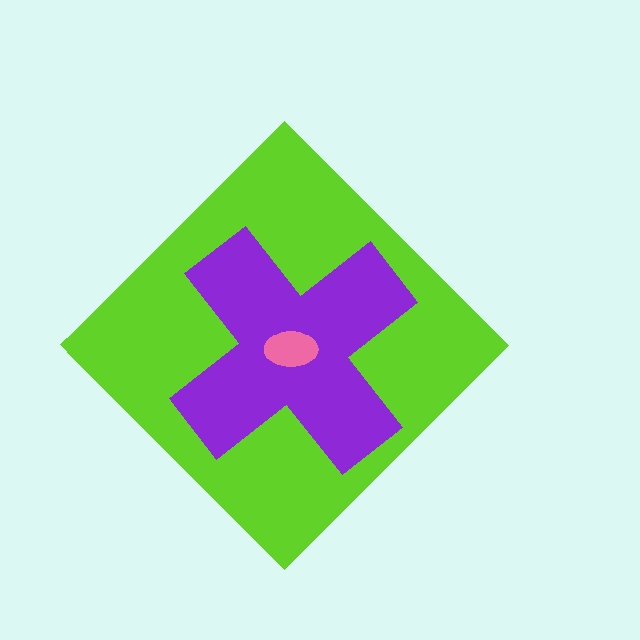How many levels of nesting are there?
3.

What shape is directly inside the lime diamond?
The purple cross.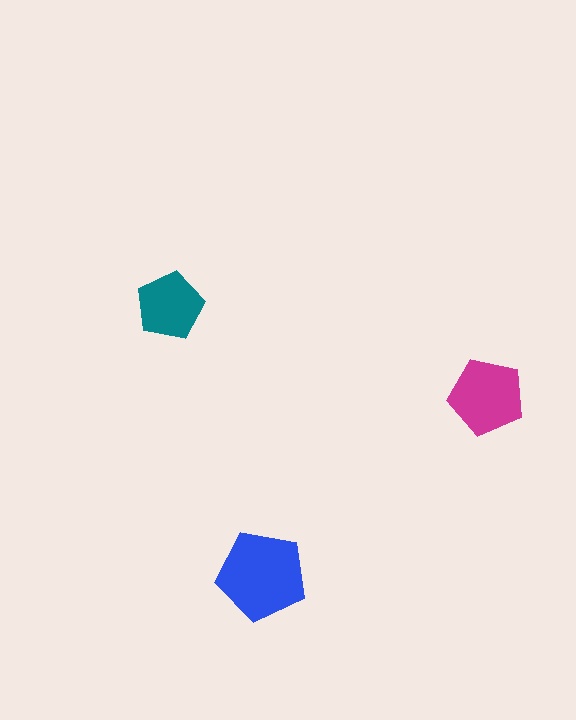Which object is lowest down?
The blue pentagon is bottommost.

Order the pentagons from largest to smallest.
the blue one, the magenta one, the teal one.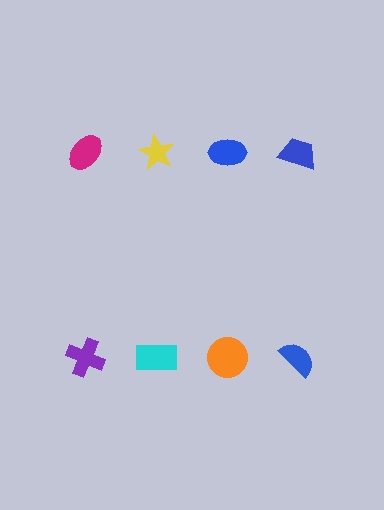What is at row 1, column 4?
A blue trapezoid.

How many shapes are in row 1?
4 shapes.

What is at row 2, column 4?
A blue semicircle.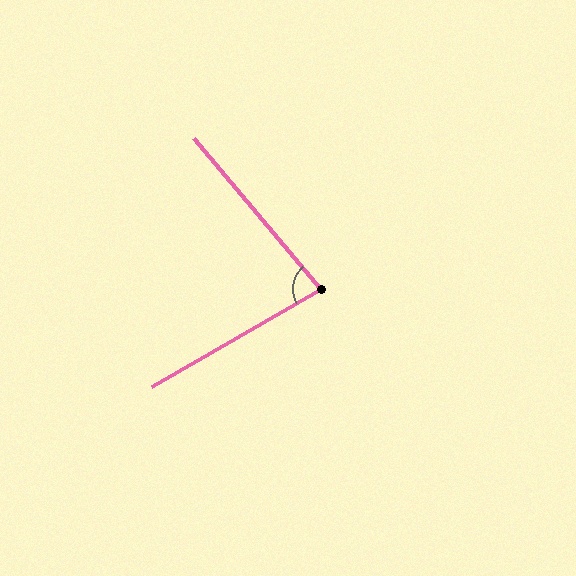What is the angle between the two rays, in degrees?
Approximately 80 degrees.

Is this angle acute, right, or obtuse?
It is acute.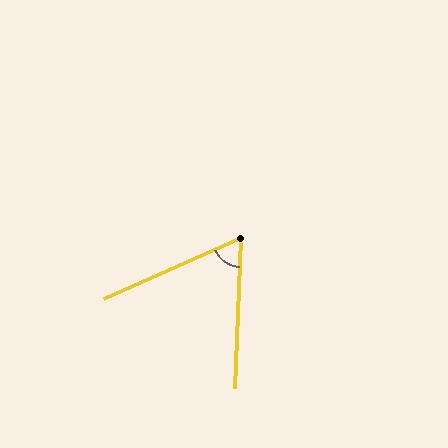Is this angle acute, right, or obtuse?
It is acute.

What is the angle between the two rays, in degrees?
Approximately 64 degrees.